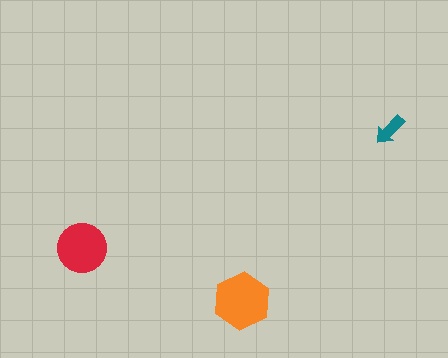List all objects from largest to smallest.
The orange hexagon, the red circle, the teal arrow.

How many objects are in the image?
There are 3 objects in the image.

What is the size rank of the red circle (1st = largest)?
2nd.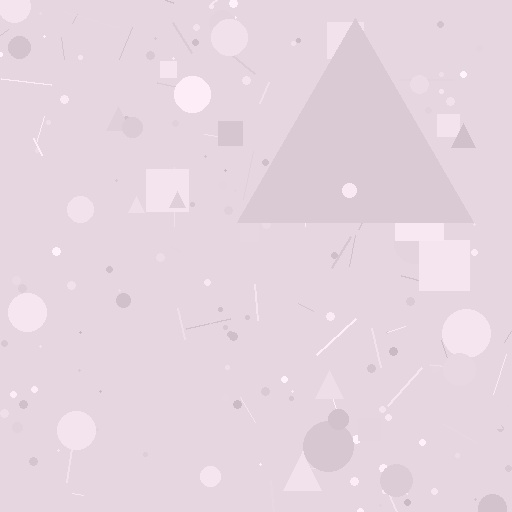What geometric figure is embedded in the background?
A triangle is embedded in the background.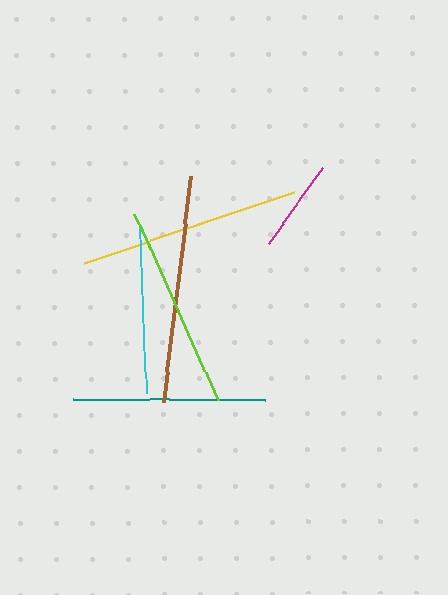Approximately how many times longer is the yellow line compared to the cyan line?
The yellow line is approximately 1.3 times the length of the cyan line.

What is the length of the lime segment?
The lime segment is approximately 205 pixels long.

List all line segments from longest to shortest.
From longest to shortest: brown, yellow, lime, teal, cyan, magenta.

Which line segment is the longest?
The brown line is the longest at approximately 229 pixels.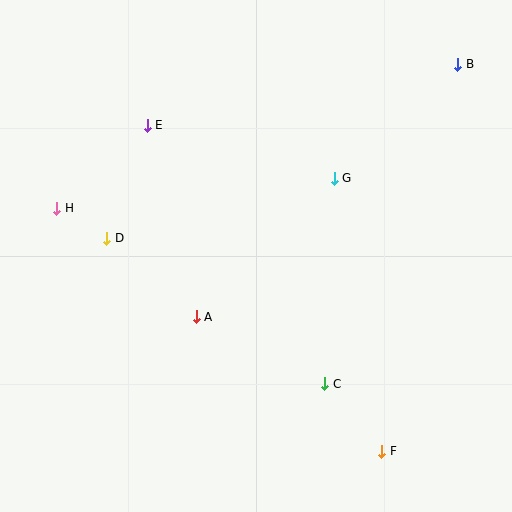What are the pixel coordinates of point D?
Point D is at (107, 238).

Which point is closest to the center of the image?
Point A at (196, 317) is closest to the center.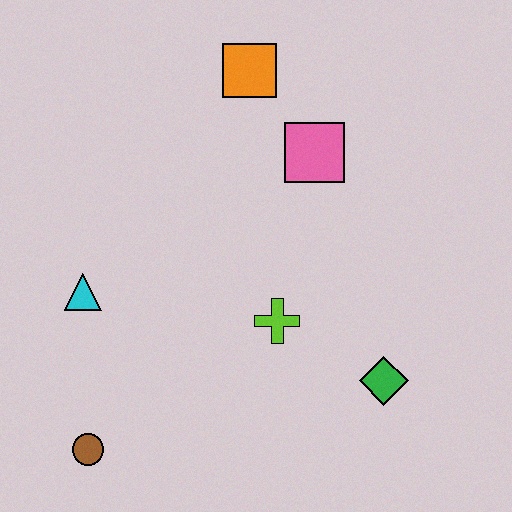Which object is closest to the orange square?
The pink square is closest to the orange square.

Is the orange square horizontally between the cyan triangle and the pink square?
Yes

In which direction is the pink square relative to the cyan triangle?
The pink square is to the right of the cyan triangle.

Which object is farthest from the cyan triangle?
The green diamond is farthest from the cyan triangle.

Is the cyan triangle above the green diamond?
Yes